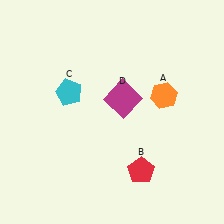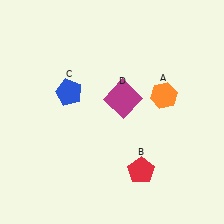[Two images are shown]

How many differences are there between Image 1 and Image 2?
There is 1 difference between the two images.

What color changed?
The pentagon (C) changed from cyan in Image 1 to blue in Image 2.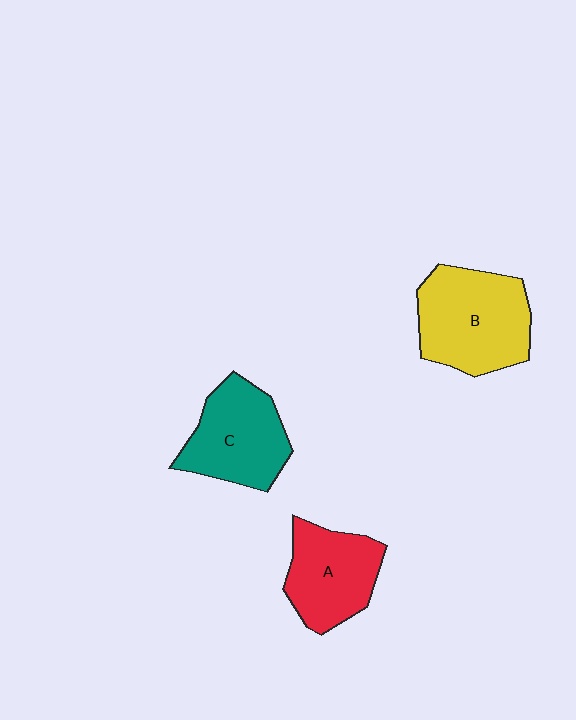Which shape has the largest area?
Shape B (yellow).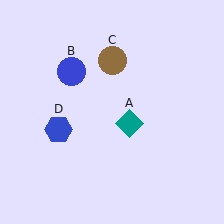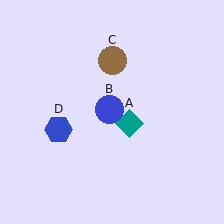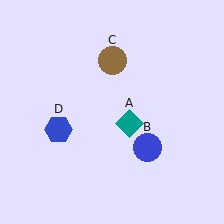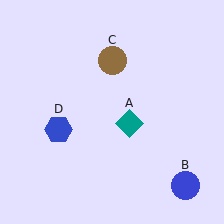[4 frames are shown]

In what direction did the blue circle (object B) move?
The blue circle (object B) moved down and to the right.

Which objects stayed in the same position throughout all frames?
Teal diamond (object A) and brown circle (object C) and blue hexagon (object D) remained stationary.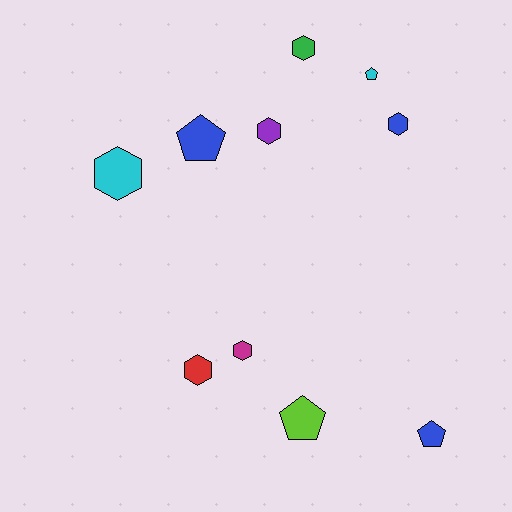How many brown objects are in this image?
There are no brown objects.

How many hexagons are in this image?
There are 6 hexagons.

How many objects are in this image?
There are 10 objects.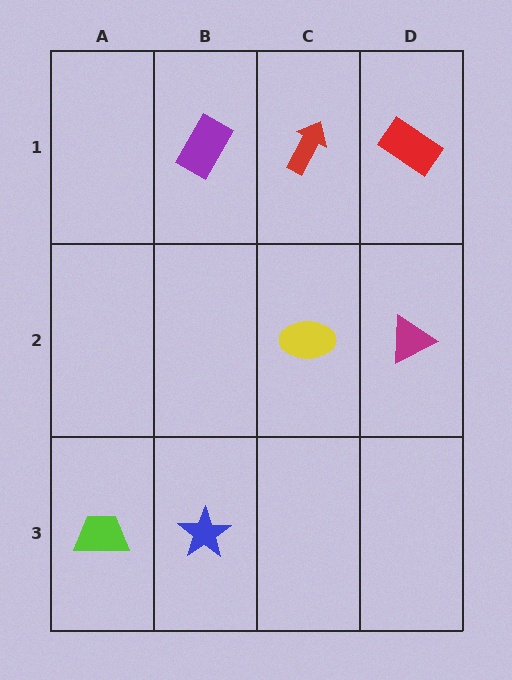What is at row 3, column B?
A blue star.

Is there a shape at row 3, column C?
No, that cell is empty.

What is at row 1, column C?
A red arrow.